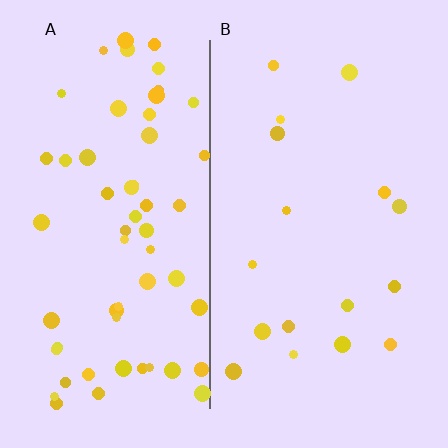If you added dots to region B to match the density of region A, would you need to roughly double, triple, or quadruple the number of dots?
Approximately triple.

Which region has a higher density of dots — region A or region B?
A (the left).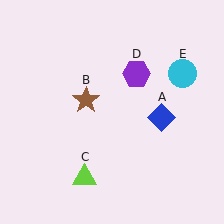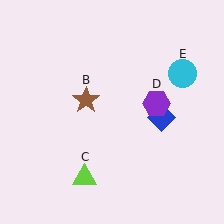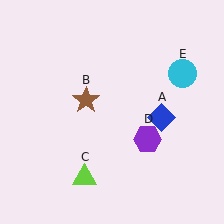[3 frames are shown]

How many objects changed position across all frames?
1 object changed position: purple hexagon (object D).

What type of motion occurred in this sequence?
The purple hexagon (object D) rotated clockwise around the center of the scene.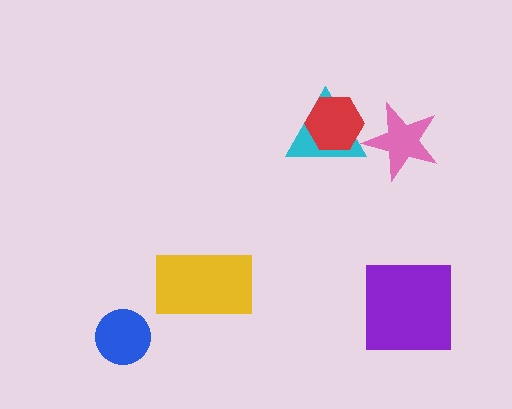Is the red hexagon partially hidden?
No, no other shape covers it.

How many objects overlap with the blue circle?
0 objects overlap with the blue circle.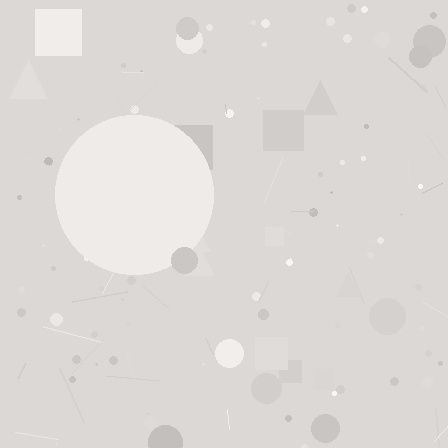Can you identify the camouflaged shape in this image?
The camouflaged shape is a circle.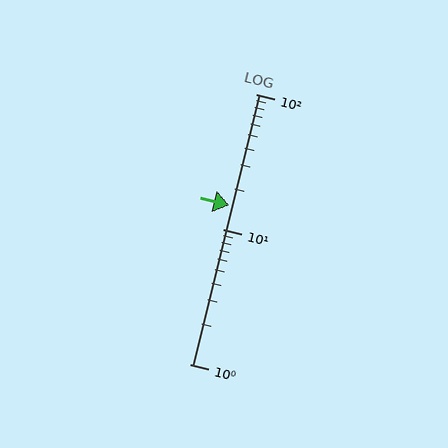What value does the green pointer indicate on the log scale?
The pointer indicates approximately 15.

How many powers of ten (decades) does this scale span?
The scale spans 2 decades, from 1 to 100.